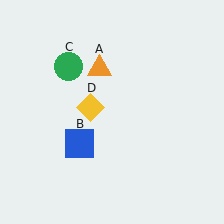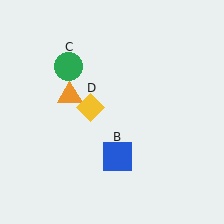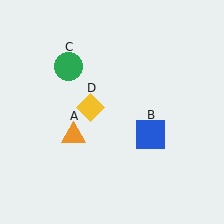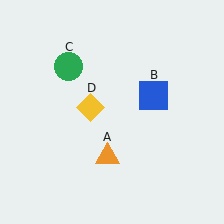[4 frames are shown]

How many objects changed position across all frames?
2 objects changed position: orange triangle (object A), blue square (object B).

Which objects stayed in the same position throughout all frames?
Green circle (object C) and yellow diamond (object D) remained stationary.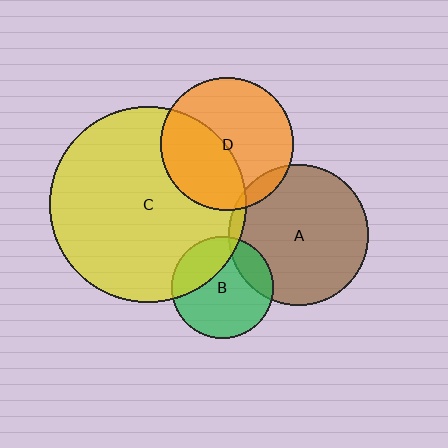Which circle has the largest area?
Circle C (yellow).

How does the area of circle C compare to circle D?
Approximately 2.2 times.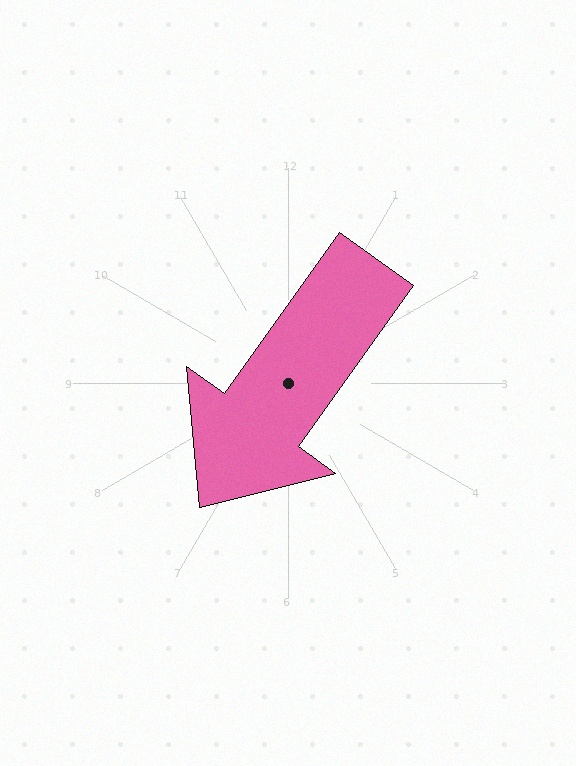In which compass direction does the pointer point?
Southwest.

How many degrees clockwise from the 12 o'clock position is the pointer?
Approximately 216 degrees.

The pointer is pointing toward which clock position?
Roughly 7 o'clock.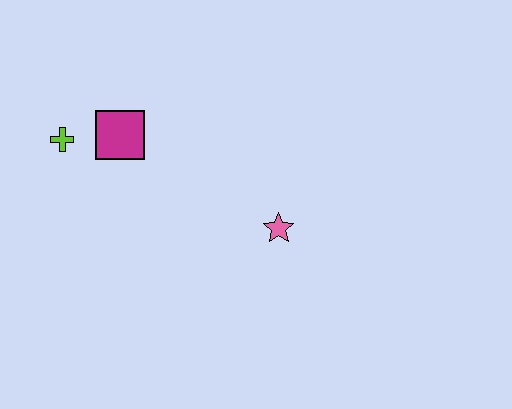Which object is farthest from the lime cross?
The pink star is farthest from the lime cross.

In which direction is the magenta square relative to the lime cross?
The magenta square is to the right of the lime cross.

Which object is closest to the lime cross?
The magenta square is closest to the lime cross.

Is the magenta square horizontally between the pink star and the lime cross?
Yes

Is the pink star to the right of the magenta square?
Yes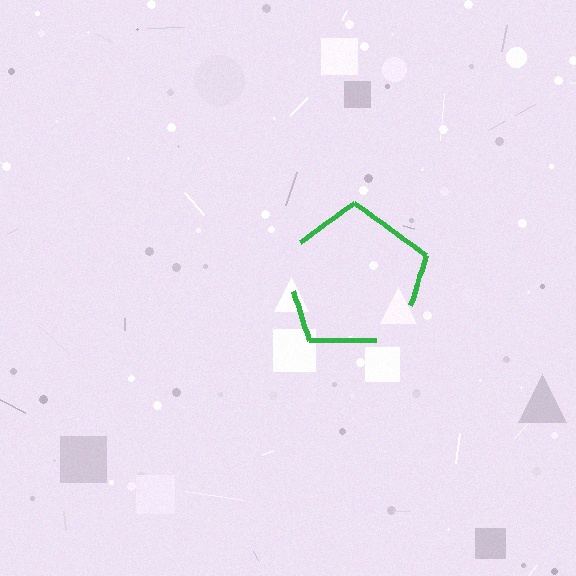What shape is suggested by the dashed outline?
The dashed outline suggests a pentagon.